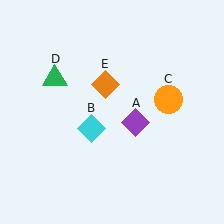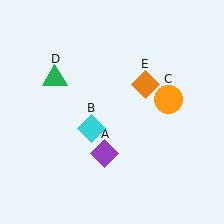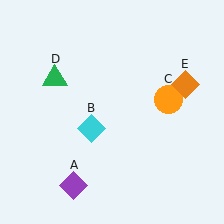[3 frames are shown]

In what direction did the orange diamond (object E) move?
The orange diamond (object E) moved right.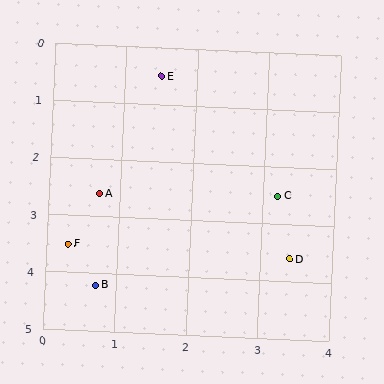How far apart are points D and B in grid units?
Points D and B are about 2.8 grid units apart.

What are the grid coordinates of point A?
Point A is at approximately (0.7, 2.6).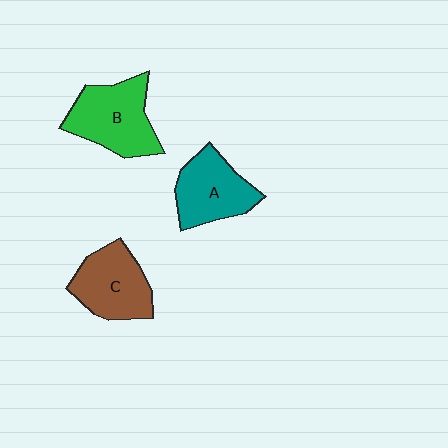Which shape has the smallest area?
Shape A (teal).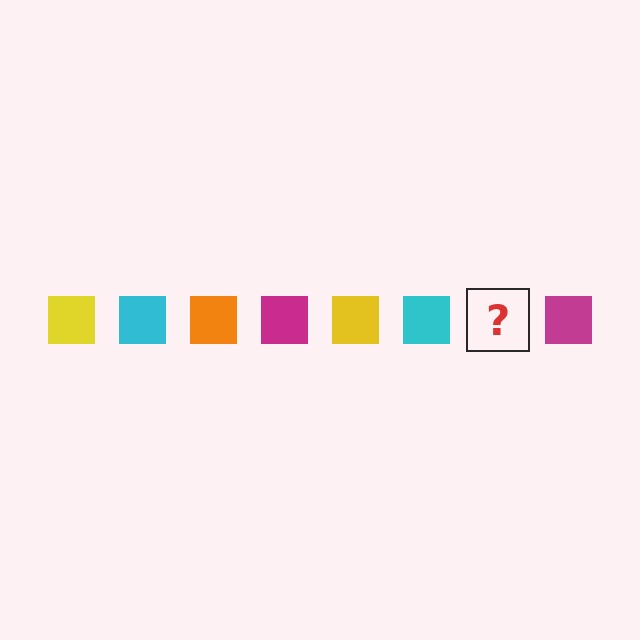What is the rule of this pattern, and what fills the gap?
The rule is that the pattern cycles through yellow, cyan, orange, magenta squares. The gap should be filled with an orange square.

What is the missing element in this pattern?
The missing element is an orange square.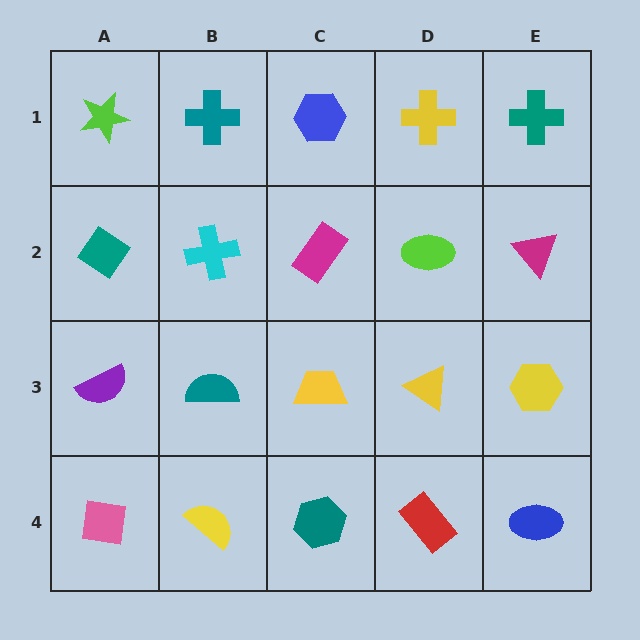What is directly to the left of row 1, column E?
A yellow cross.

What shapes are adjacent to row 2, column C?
A blue hexagon (row 1, column C), a yellow trapezoid (row 3, column C), a cyan cross (row 2, column B), a lime ellipse (row 2, column D).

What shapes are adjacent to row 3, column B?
A cyan cross (row 2, column B), a yellow semicircle (row 4, column B), a purple semicircle (row 3, column A), a yellow trapezoid (row 3, column C).